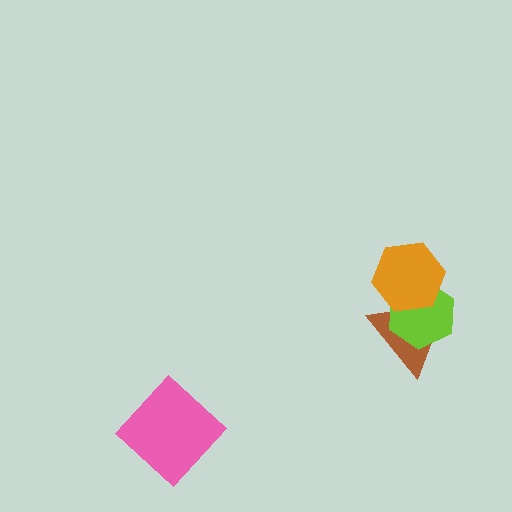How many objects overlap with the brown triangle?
2 objects overlap with the brown triangle.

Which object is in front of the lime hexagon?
The orange hexagon is in front of the lime hexagon.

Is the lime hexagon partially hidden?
Yes, it is partially covered by another shape.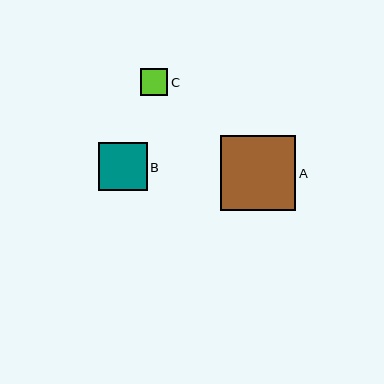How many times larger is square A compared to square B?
Square A is approximately 1.6 times the size of square B.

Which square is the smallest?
Square C is the smallest with a size of approximately 28 pixels.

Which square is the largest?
Square A is the largest with a size of approximately 75 pixels.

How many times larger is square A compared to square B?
Square A is approximately 1.6 times the size of square B.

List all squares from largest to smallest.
From largest to smallest: A, B, C.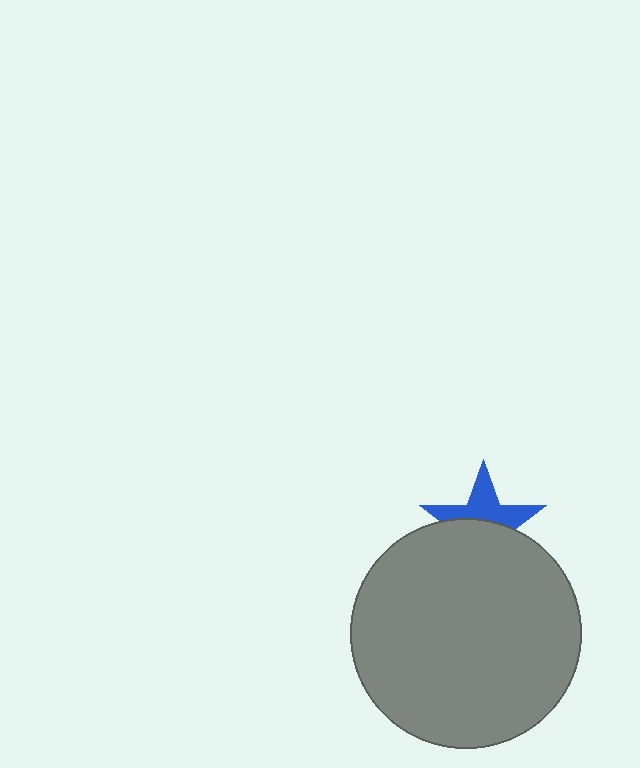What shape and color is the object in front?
The object in front is a gray circle.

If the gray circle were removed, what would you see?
You would see the complete blue star.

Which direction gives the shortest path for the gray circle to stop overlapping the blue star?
Moving down gives the shortest separation.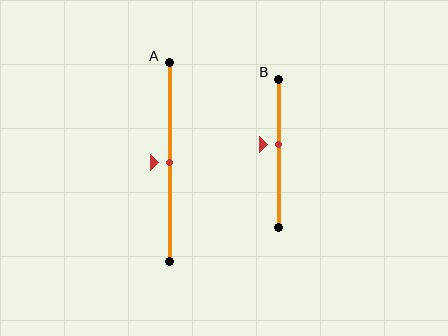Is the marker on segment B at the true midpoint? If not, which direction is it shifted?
No, the marker on segment B is shifted upward by about 6% of the segment length.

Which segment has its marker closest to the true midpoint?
Segment A has its marker closest to the true midpoint.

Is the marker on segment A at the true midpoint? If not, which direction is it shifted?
Yes, the marker on segment A is at the true midpoint.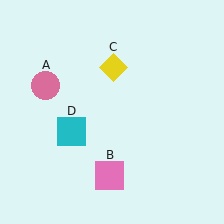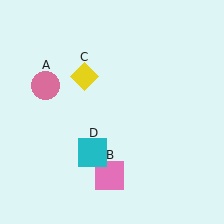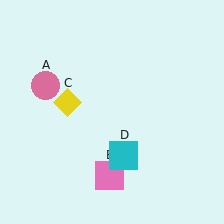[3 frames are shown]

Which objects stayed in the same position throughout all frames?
Pink circle (object A) and pink square (object B) remained stationary.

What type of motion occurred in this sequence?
The yellow diamond (object C), cyan square (object D) rotated counterclockwise around the center of the scene.